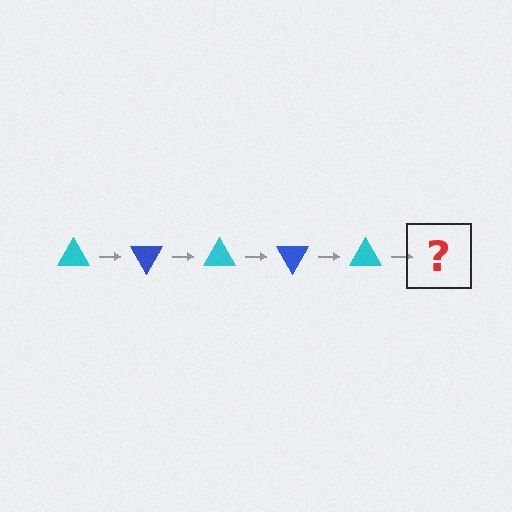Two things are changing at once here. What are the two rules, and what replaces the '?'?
The two rules are that it rotates 60 degrees each step and the color cycles through cyan and blue. The '?' should be a blue triangle, rotated 300 degrees from the start.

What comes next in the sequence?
The next element should be a blue triangle, rotated 300 degrees from the start.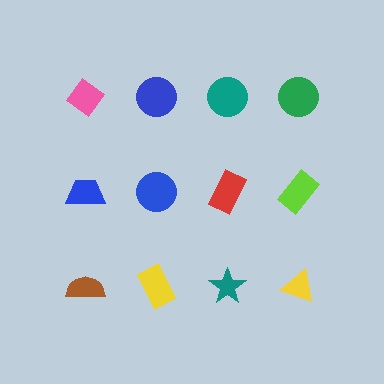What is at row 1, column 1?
A pink diamond.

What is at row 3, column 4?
A yellow triangle.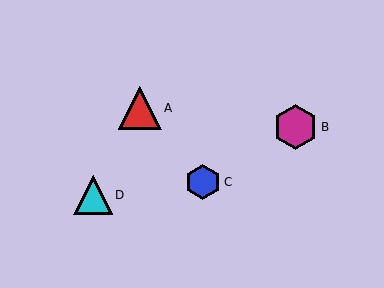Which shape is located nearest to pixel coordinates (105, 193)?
The cyan triangle (labeled D) at (93, 195) is nearest to that location.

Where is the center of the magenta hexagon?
The center of the magenta hexagon is at (295, 127).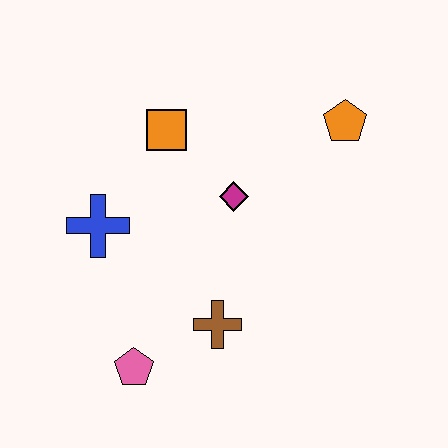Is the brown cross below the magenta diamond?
Yes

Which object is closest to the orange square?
The magenta diamond is closest to the orange square.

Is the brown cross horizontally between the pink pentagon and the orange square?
No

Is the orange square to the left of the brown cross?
Yes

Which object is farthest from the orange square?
The pink pentagon is farthest from the orange square.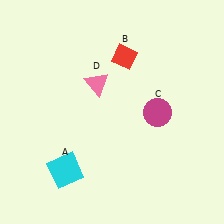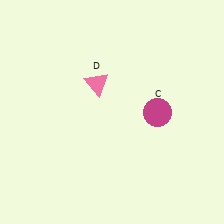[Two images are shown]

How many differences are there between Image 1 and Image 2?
There are 2 differences between the two images.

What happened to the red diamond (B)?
The red diamond (B) was removed in Image 2. It was in the top-right area of Image 1.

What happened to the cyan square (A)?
The cyan square (A) was removed in Image 2. It was in the bottom-left area of Image 1.